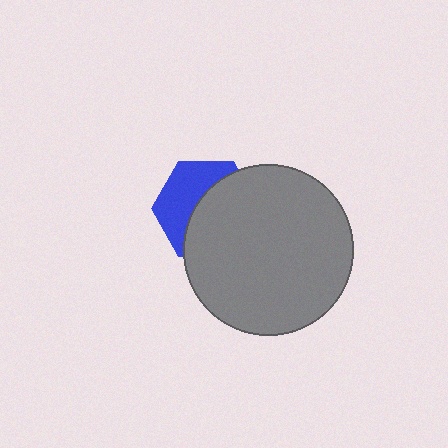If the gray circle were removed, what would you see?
You would see the complete blue hexagon.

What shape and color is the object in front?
The object in front is a gray circle.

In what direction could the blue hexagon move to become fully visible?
The blue hexagon could move toward the upper-left. That would shift it out from behind the gray circle entirely.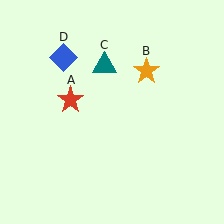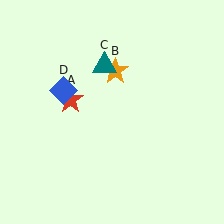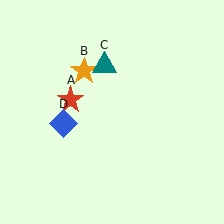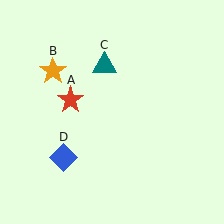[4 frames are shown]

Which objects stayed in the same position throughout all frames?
Red star (object A) and teal triangle (object C) remained stationary.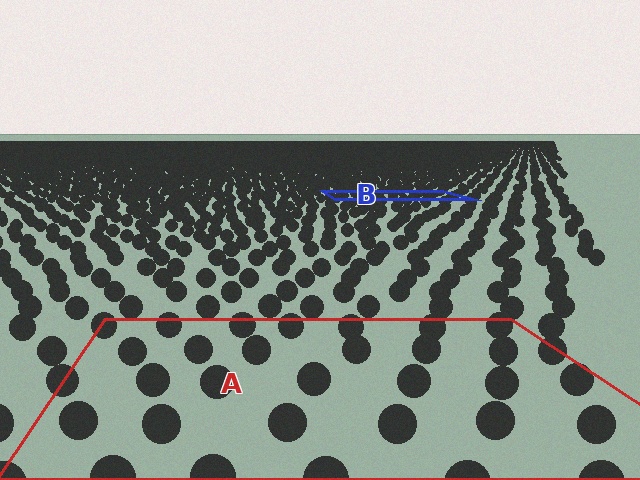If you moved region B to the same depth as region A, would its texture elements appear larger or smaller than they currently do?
They would appear larger. At a closer depth, the same texture elements are projected at a bigger on-screen size.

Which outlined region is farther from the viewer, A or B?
Region B is farther from the viewer — the texture elements inside it appear smaller and more densely packed.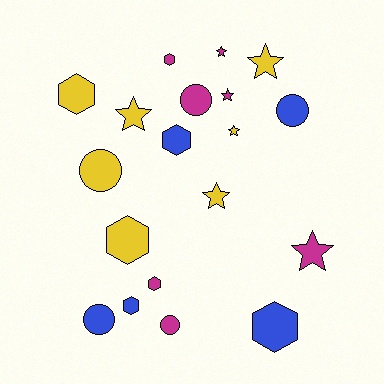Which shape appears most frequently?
Star, with 7 objects.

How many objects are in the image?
There are 19 objects.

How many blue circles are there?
There are 2 blue circles.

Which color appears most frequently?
Yellow, with 7 objects.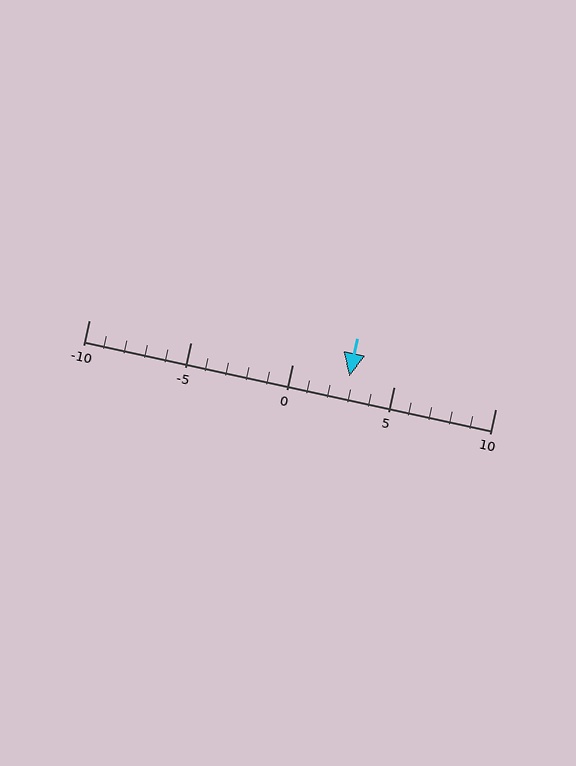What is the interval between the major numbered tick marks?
The major tick marks are spaced 5 units apart.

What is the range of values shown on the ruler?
The ruler shows values from -10 to 10.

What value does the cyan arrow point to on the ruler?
The cyan arrow points to approximately 3.